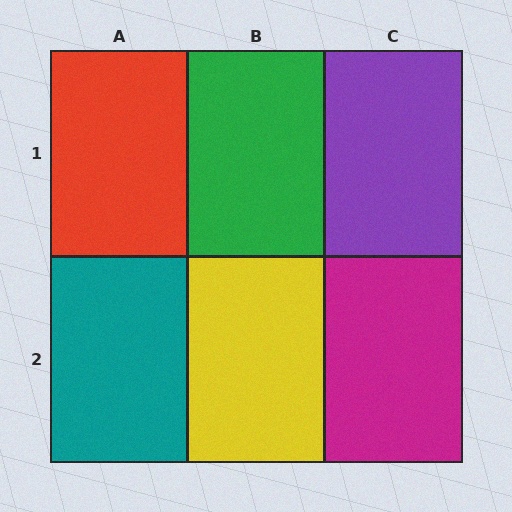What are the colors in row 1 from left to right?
Red, green, purple.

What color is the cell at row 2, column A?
Teal.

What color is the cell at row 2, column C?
Magenta.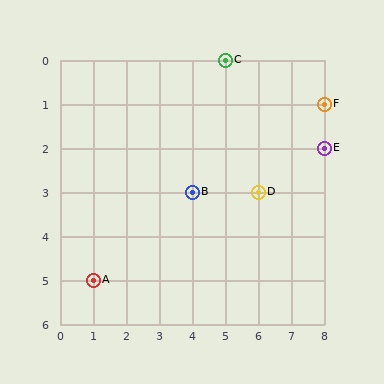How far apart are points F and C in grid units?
Points F and C are 3 columns and 1 row apart (about 3.2 grid units diagonally).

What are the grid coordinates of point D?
Point D is at grid coordinates (6, 3).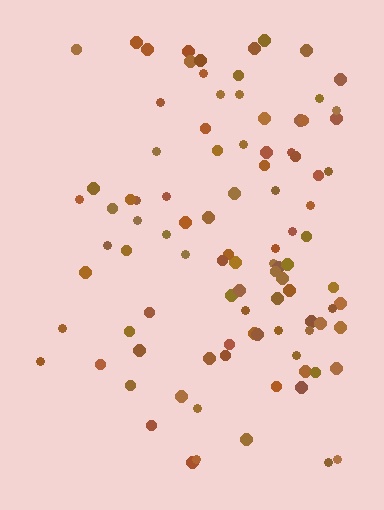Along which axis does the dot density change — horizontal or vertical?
Horizontal.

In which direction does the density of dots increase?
From left to right, with the right side densest.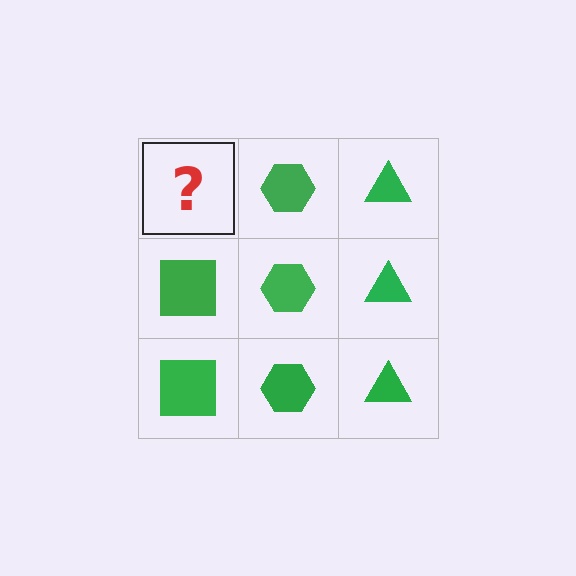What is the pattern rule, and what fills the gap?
The rule is that each column has a consistent shape. The gap should be filled with a green square.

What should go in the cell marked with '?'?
The missing cell should contain a green square.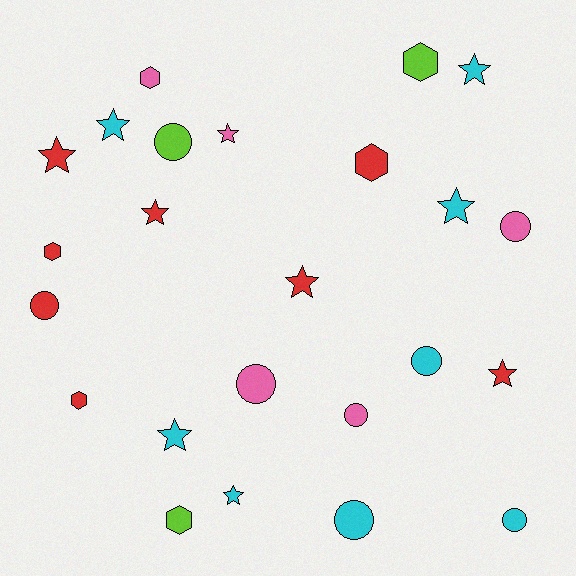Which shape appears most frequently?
Star, with 10 objects.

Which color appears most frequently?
Red, with 8 objects.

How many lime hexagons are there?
There are 2 lime hexagons.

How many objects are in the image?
There are 24 objects.